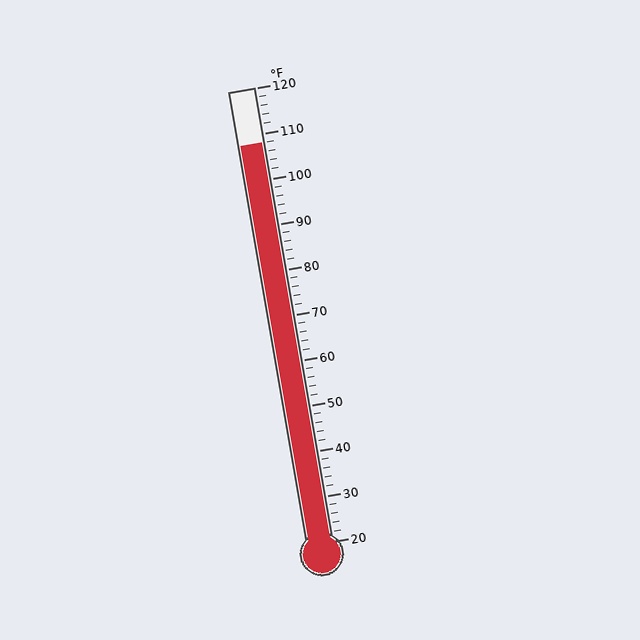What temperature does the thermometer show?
The thermometer shows approximately 108°F.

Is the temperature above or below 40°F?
The temperature is above 40°F.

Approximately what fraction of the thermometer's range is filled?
The thermometer is filled to approximately 90% of its range.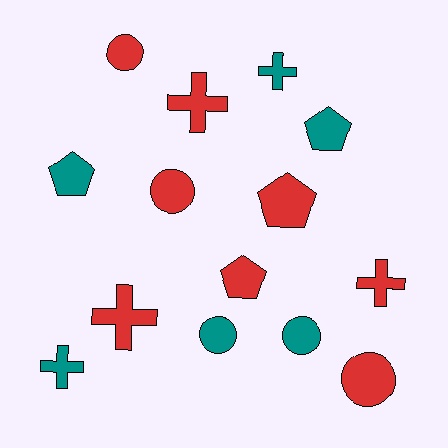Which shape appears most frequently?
Circle, with 5 objects.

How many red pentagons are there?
There are 2 red pentagons.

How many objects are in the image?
There are 14 objects.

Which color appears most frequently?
Red, with 8 objects.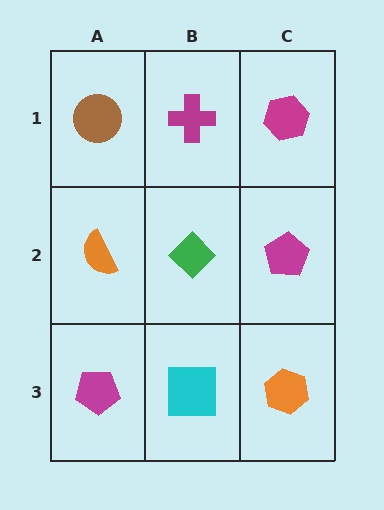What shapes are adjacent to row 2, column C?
A magenta hexagon (row 1, column C), an orange hexagon (row 3, column C), a green diamond (row 2, column B).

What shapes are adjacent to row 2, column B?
A magenta cross (row 1, column B), a cyan square (row 3, column B), an orange semicircle (row 2, column A), a magenta pentagon (row 2, column C).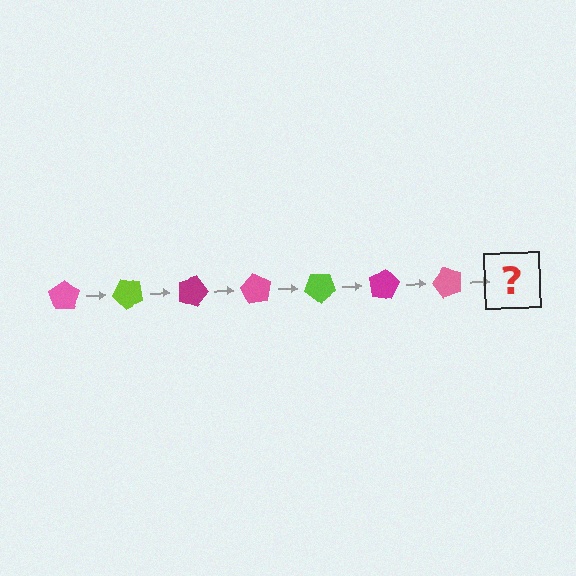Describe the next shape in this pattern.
It should be a lime pentagon, rotated 315 degrees from the start.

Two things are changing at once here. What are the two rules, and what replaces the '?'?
The two rules are that it rotates 45 degrees each step and the color cycles through pink, lime, and magenta. The '?' should be a lime pentagon, rotated 315 degrees from the start.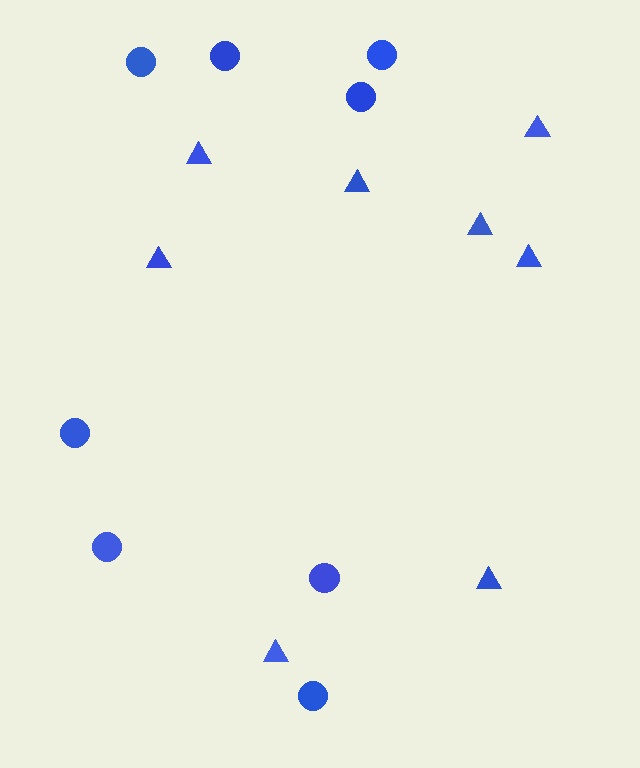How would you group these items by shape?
There are 2 groups: one group of triangles (8) and one group of circles (8).